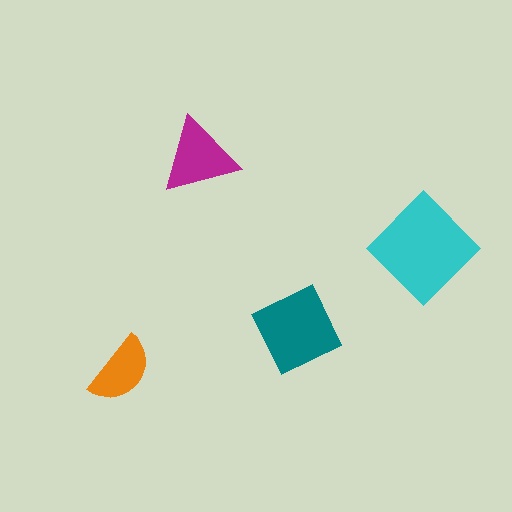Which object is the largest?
The cyan diamond.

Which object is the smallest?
The orange semicircle.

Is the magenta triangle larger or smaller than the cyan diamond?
Smaller.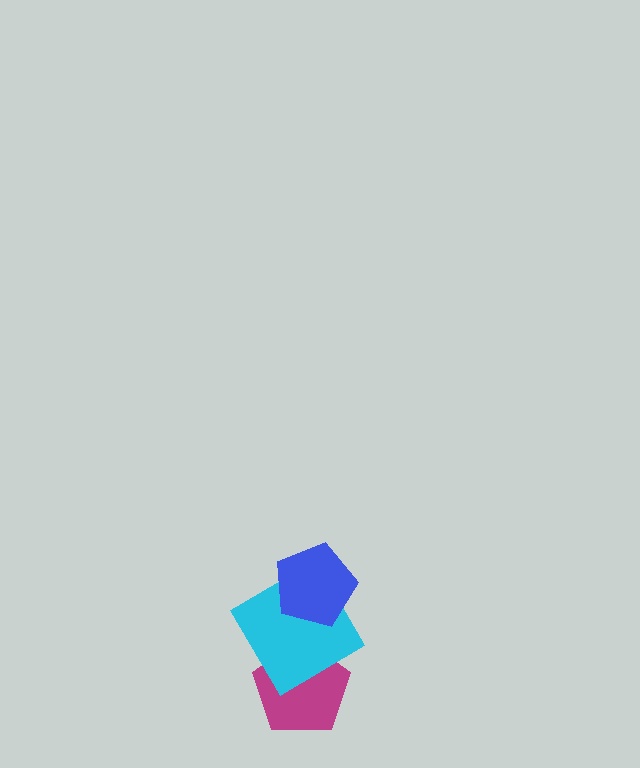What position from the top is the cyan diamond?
The cyan diamond is 2nd from the top.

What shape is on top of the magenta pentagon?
The cyan diamond is on top of the magenta pentagon.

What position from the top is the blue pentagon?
The blue pentagon is 1st from the top.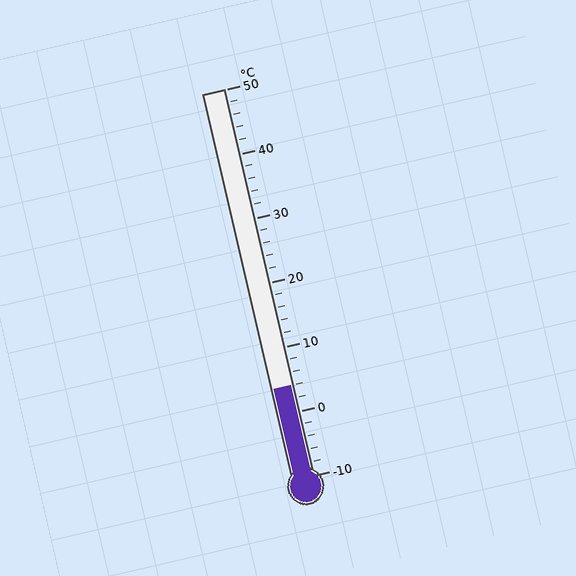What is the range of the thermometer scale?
The thermometer scale ranges from -10°C to 50°C.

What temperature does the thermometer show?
The thermometer shows approximately 4°C.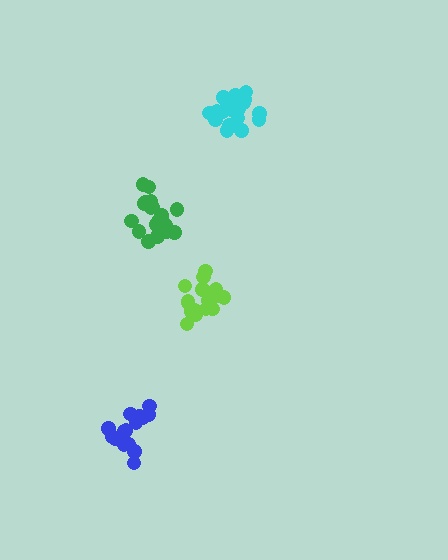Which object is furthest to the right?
The cyan cluster is rightmost.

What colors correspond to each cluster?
The clusters are colored: cyan, lime, green, blue.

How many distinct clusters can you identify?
There are 4 distinct clusters.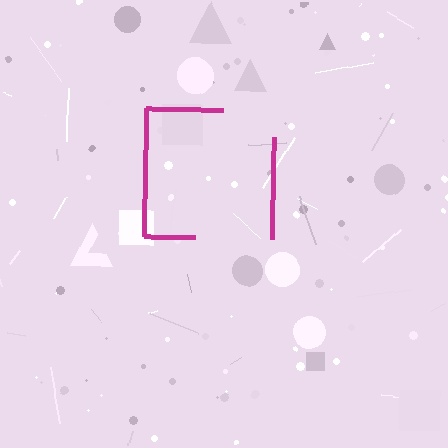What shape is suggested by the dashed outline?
The dashed outline suggests a square.